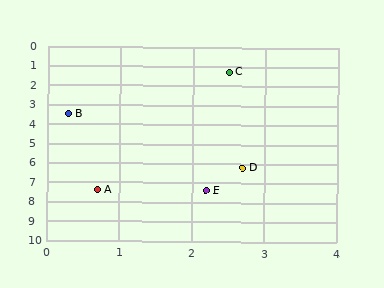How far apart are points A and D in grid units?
Points A and D are about 2.3 grid units apart.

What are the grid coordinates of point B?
Point B is at approximately (0.3, 3.5).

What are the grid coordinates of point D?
Point D is at approximately (2.7, 6.2).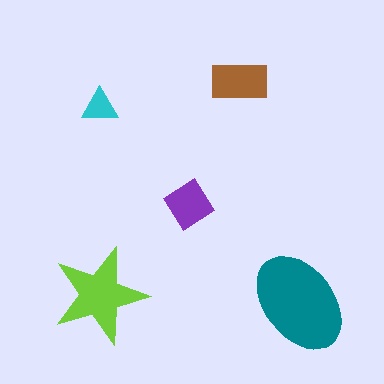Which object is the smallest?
The cyan triangle.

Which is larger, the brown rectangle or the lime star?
The lime star.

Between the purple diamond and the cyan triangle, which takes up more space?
The purple diamond.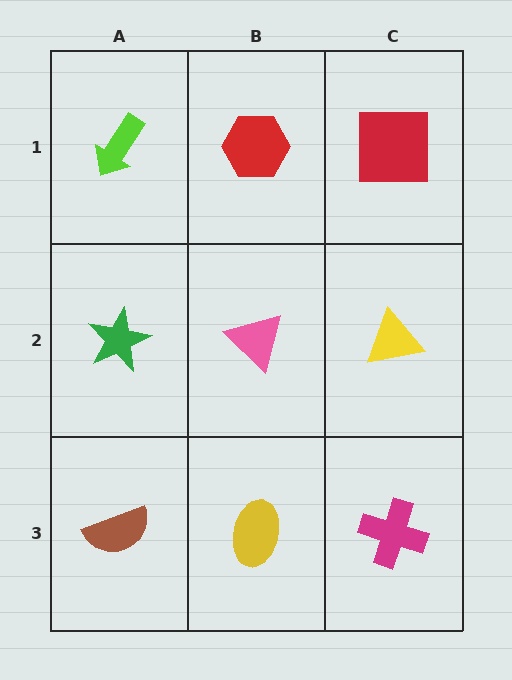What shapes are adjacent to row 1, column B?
A pink triangle (row 2, column B), a lime arrow (row 1, column A), a red square (row 1, column C).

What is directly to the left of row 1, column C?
A red hexagon.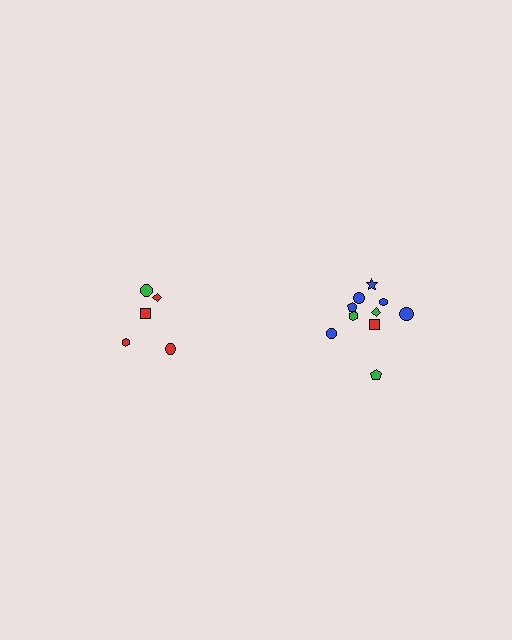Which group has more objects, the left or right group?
The right group.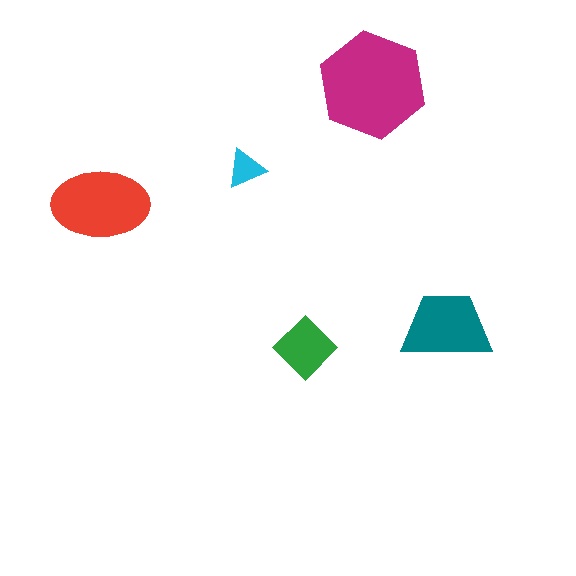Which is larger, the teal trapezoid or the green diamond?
The teal trapezoid.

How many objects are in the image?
There are 5 objects in the image.